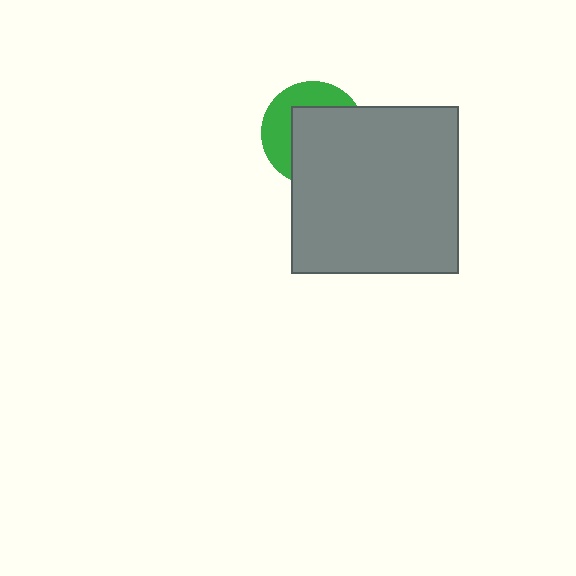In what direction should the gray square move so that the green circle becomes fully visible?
The gray square should move toward the lower-right. That is the shortest direction to clear the overlap and leave the green circle fully visible.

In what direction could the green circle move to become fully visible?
The green circle could move toward the upper-left. That would shift it out from behind the gray square entirely.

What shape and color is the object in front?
The object in front is a gray square.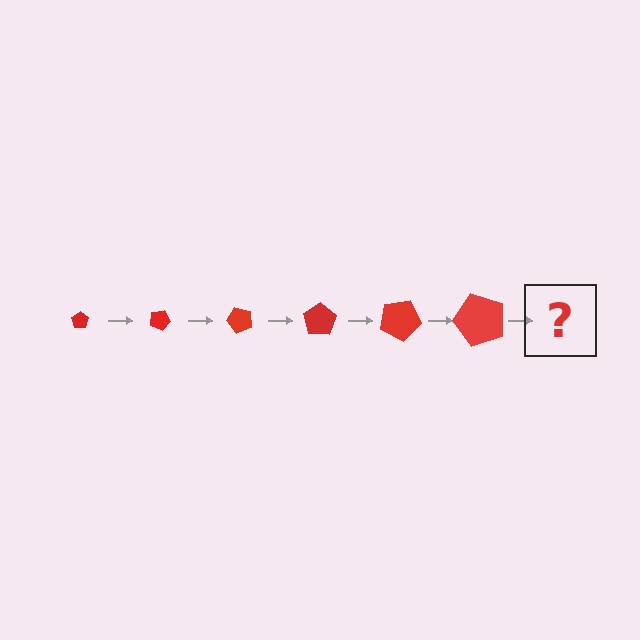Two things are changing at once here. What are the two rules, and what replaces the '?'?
The two rules are that the pentagon grows larger each step and it rotates 25 degrees each step. The '?' should be a pentagon, larger than the previous one and rotated 150 degrees from the start.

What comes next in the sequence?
The next element should be a pentagon, larger than the previous one and rotated 150 degrees from the start.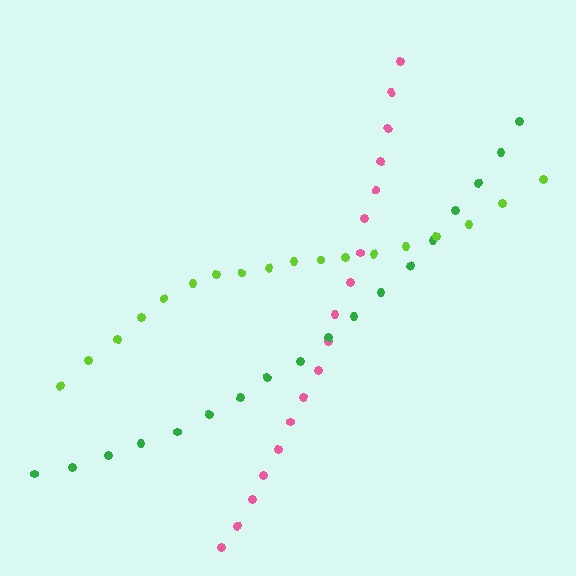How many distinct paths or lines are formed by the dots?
There are 3 distinct paths.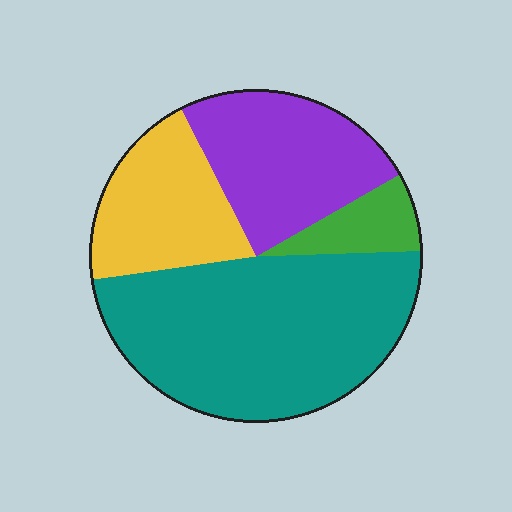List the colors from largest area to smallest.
From largest to smallest: teal, purple, yellow, green.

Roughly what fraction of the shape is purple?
Purple takes up about one quarter (1/4) of the shape.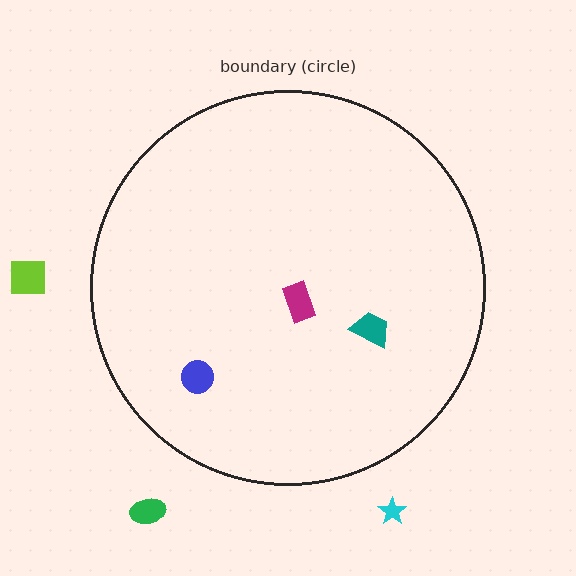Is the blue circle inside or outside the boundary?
Inside.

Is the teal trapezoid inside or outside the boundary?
Inside.